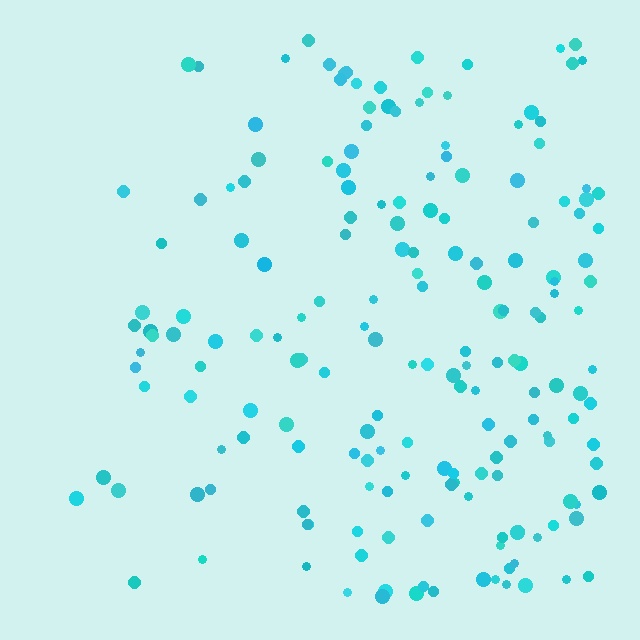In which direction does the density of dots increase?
From left to right, with the right side densest.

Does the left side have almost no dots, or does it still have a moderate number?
Still a moderate number, just noticeably fewer than the right.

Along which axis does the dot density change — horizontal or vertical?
Horizontal.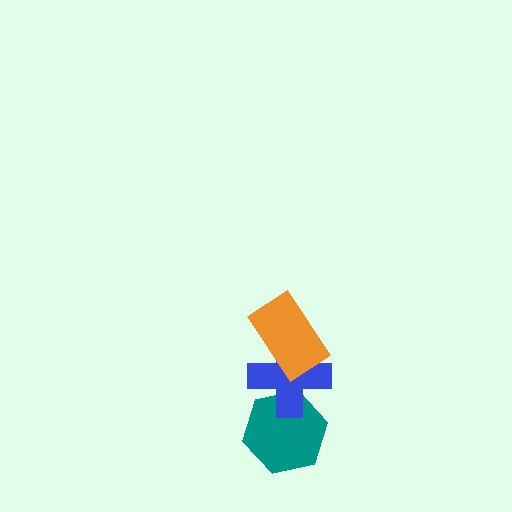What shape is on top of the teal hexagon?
The blue cross is on top of the teal hexagon.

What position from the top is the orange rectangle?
The orange rectangle is 1st from the top.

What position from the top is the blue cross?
The blue cross is 2nd from the top.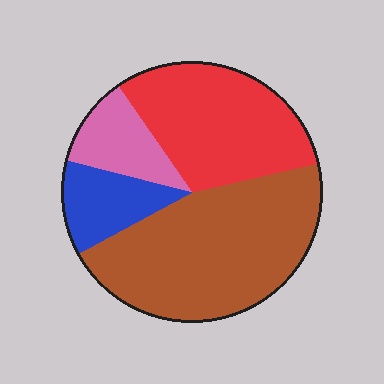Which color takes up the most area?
Brown, at roughly 45%.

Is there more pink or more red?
Red.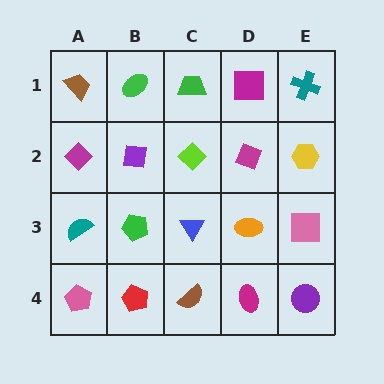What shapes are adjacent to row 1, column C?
A lime diamond (row 2, column C), a green ellipse (row 1, column B), a magenta square (row 1, column D).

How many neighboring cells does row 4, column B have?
3.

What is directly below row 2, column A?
A teal semicircle.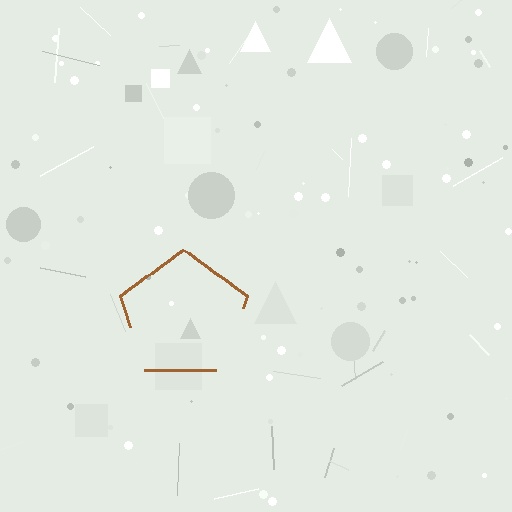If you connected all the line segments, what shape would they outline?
They would outline a pentagon.